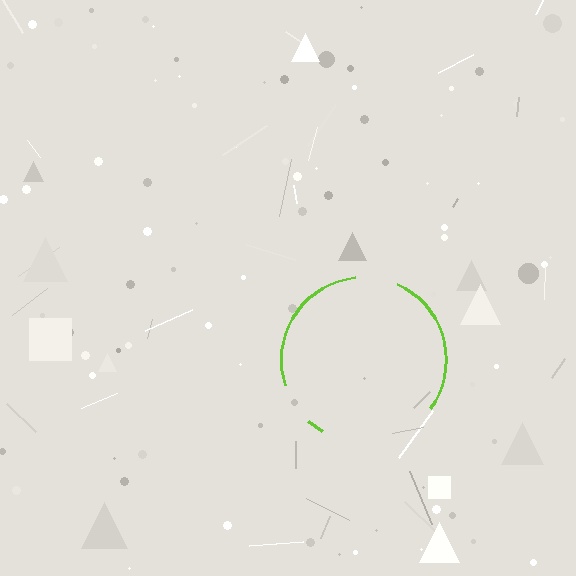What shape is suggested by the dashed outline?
The dashed outline suggests a circle.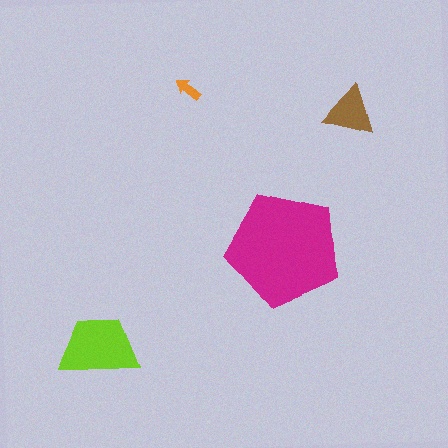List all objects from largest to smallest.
The magenta pentagon, the lime trapezoid, the brown triangle, the orange arrow.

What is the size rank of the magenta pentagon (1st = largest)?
1st.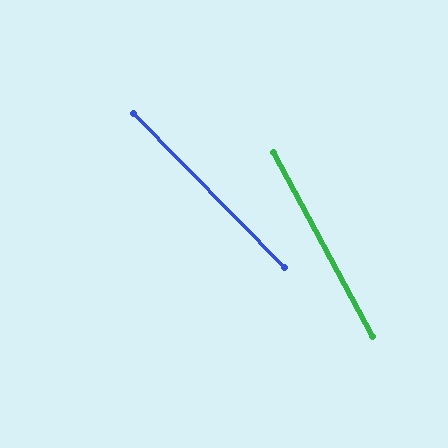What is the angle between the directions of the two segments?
Approximately 16 degrees.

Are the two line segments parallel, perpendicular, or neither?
Neither parallel nor perpendicular — they differ by about 16°.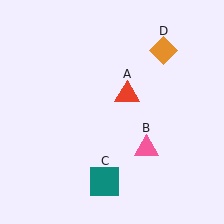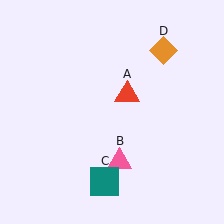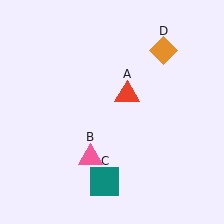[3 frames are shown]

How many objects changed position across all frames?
1 object changed position: pink triangle (object B).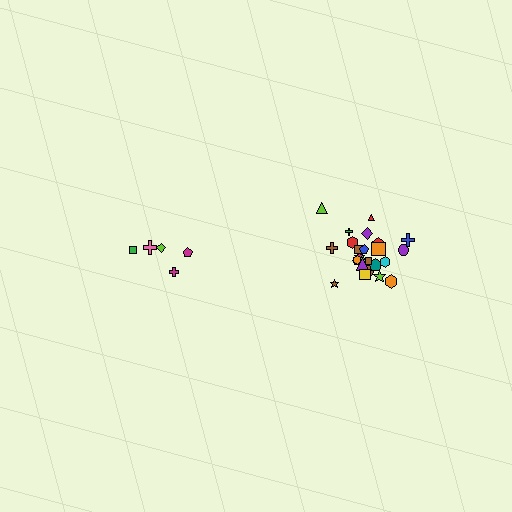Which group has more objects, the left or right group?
The right group.